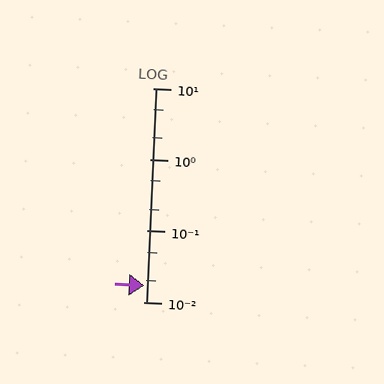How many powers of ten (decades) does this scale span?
The scale spans 3 decades, from 0.01 to 10.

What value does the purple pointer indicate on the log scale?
The pointer indicates approximately 0.017.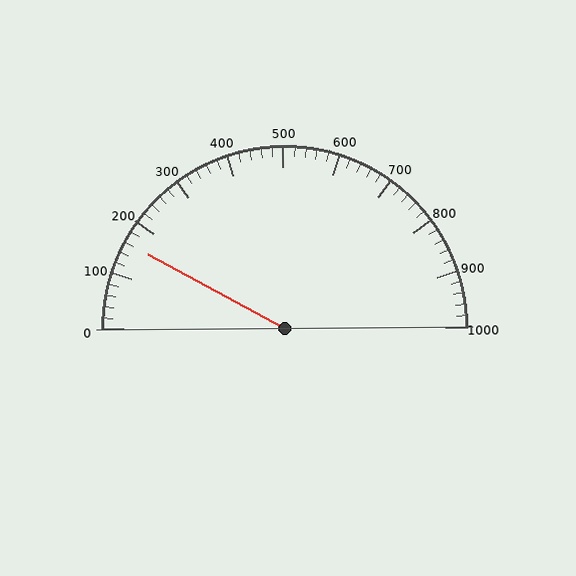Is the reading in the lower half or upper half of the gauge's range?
The reading is in the lower half of the range (0 to 1000).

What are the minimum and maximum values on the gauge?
The gauge ranges from 0 to 1000.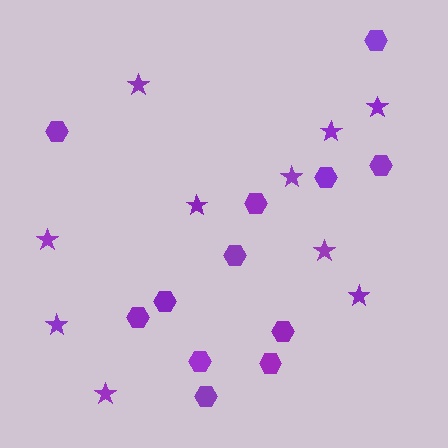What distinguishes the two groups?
There are 2 groups: one group of stars (10) and one group of hexagons (12).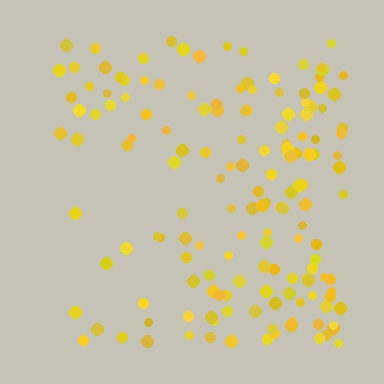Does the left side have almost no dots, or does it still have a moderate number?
Still a moderate number, just noticeably fewer than the right.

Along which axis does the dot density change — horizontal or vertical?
Horizontal.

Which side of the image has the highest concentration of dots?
The right.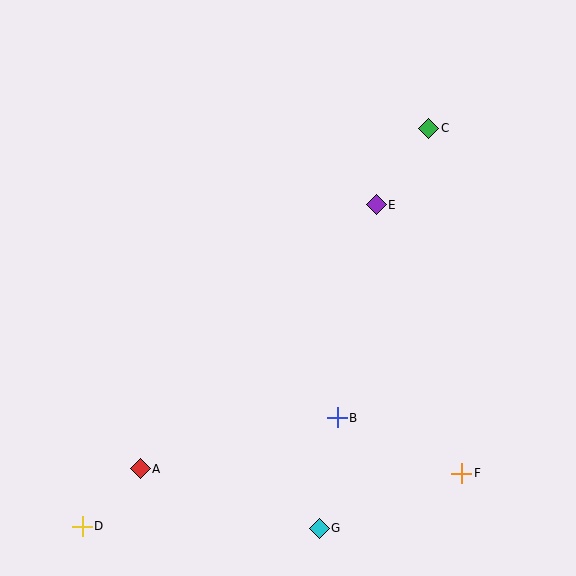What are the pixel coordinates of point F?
Point F is at (462, 473).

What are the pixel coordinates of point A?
Point A is at (140, 469).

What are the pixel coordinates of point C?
Point C is at (429, 128).